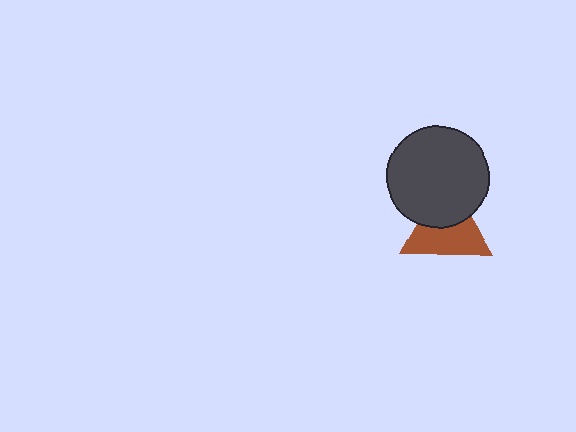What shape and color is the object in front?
The object in front is a dark gray circle.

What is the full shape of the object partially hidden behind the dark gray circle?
The partially hidden object is a brown triangle.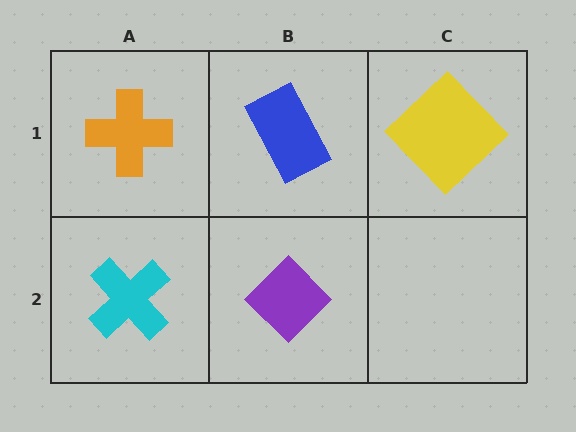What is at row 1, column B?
A blue rectangle.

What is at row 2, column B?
A purple diamond.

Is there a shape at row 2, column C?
No, that cell is empty.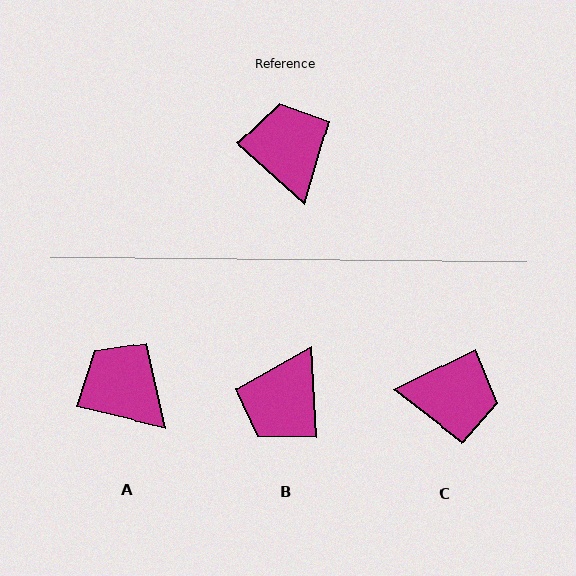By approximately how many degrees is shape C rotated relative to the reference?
Approximately 111 degrees clockwise.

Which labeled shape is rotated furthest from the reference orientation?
B, about 135 degrees away.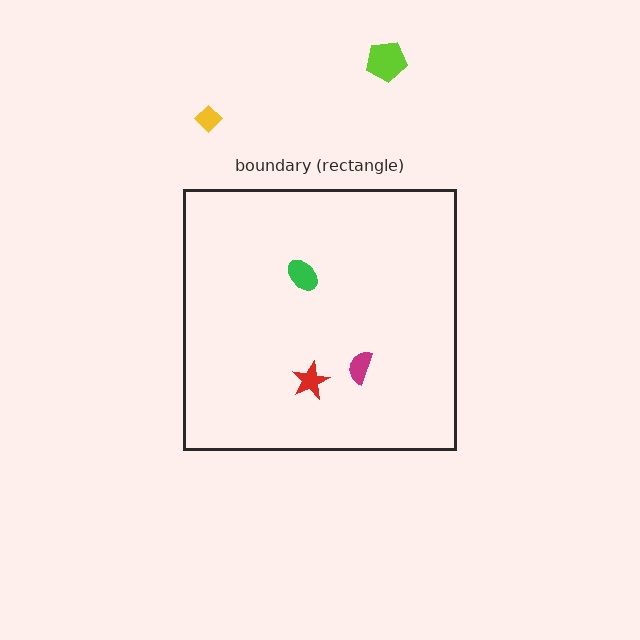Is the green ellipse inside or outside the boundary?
Inside.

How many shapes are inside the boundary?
3 inside, 2 outside.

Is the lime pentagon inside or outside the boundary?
Outside.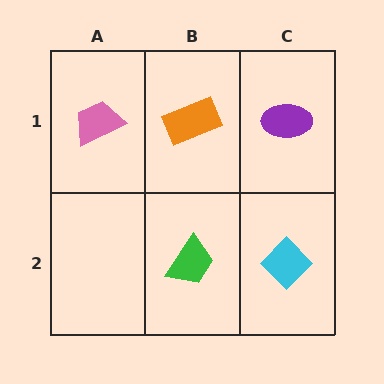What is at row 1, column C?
A purple ellipse.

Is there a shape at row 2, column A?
No, that cell is empty.